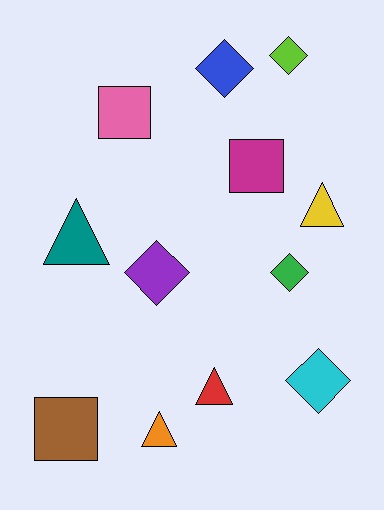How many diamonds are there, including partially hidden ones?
There are 5 diamonds.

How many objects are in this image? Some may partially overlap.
There are 12 objects.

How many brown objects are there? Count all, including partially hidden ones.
There is 1 brown object.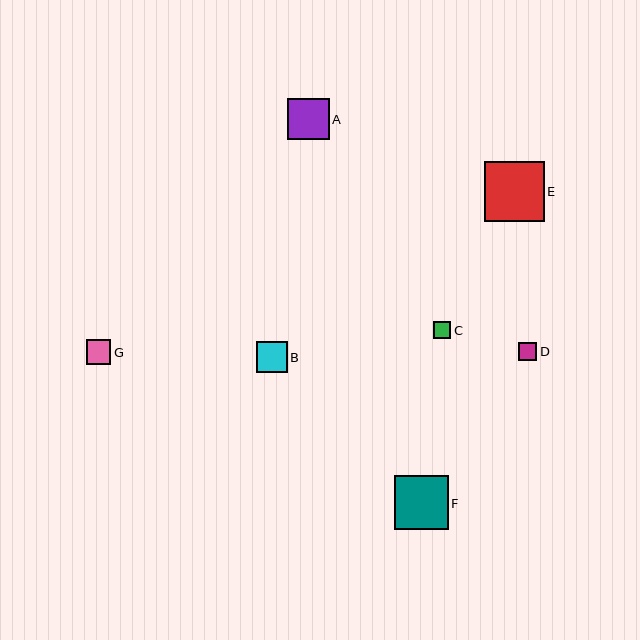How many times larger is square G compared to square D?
Square G is approximately 1.4 times the size of square D.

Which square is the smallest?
Square C is the smallest with a size of approximately 17 pixels.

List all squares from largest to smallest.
From largest to smallest: E, F, A, B, G, D, C.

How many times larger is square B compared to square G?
Square B is approximately 1.2 times the size of square G.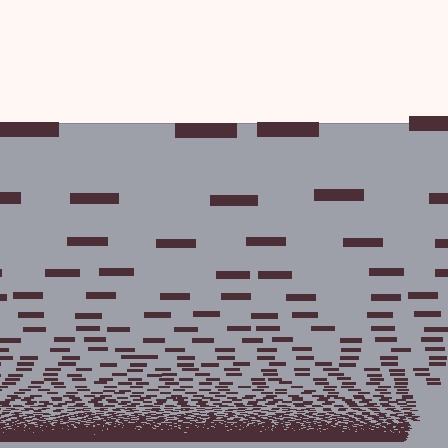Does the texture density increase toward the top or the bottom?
Density increases toward the bottom.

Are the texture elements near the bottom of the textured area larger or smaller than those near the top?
Smaller. The gradient is inverted — elements near the bottom are smaller and denser.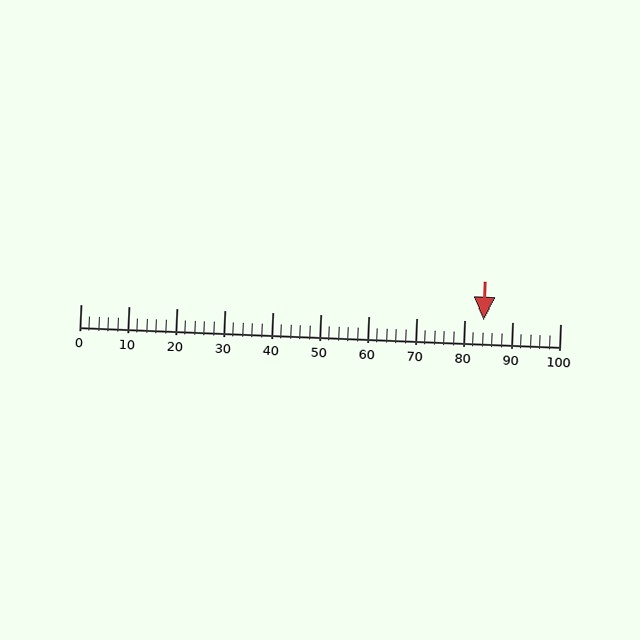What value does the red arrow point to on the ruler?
The red arrow points to approximately 84.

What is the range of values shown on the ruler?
The ruler shows values from 0 to 100.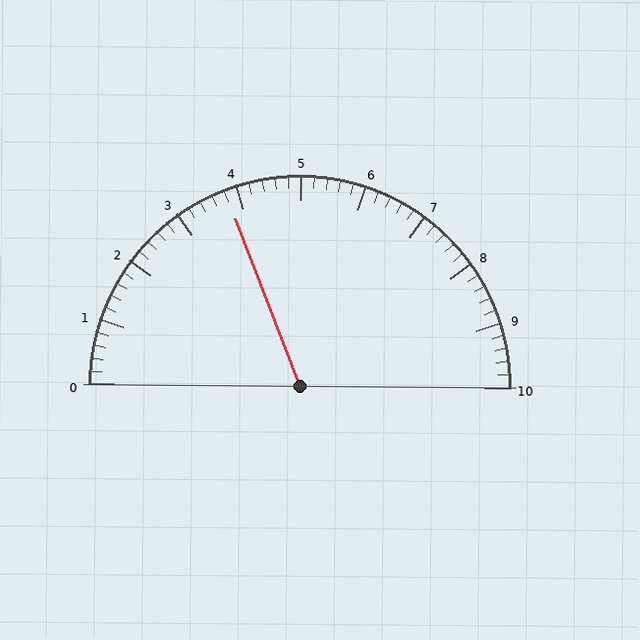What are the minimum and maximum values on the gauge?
The gauge ranges from 0 to 10.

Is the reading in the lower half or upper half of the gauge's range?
The reading is in the lower half of the range (0 to 10).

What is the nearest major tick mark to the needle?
The nearest major tick mark is 4.